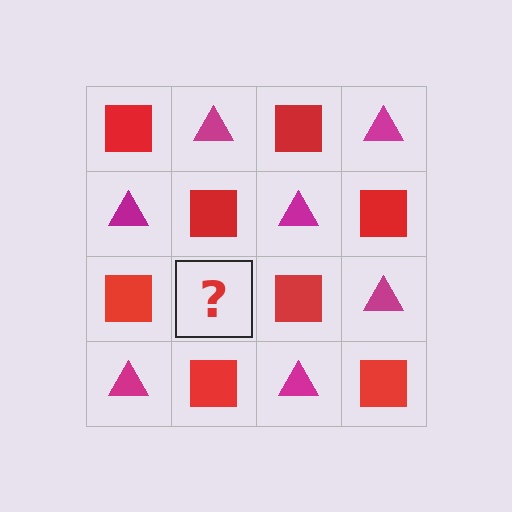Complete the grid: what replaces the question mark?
The question mark should be replaced with a magenta triangle.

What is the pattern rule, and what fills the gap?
The rule is that it alternates red square and magenta triangle in a checkerboard pattern. The gap should be filled with a magenta triangle.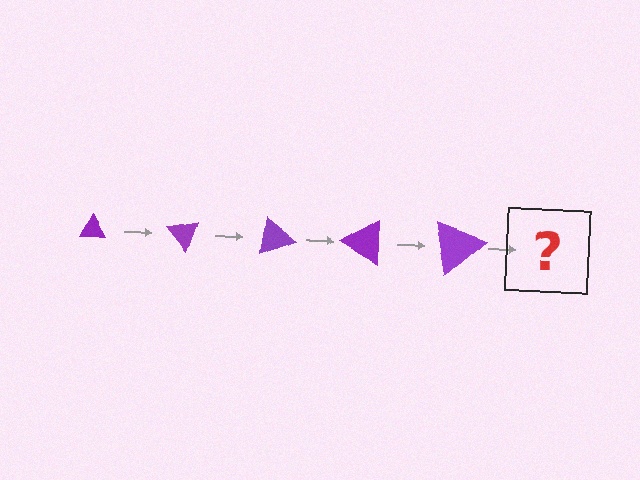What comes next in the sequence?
The next element should be a triangle, larger than the previous one and rotated 250 degrees from the start.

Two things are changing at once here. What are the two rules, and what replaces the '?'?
The two rules are that the triangle grows larger each step and it rotates 50 degrees each step. The '?' should be a triangle, larger than the previous one and rotated 250 degrees from the start.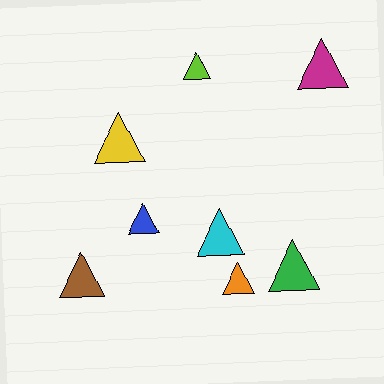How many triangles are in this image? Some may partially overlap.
There are 8 triangles.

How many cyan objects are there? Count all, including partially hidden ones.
There is 1 cyan object.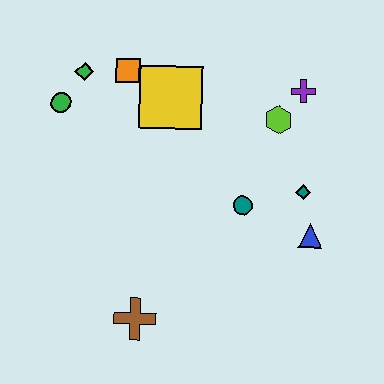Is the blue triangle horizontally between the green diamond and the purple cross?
No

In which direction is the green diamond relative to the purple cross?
The green diamond is to the left of the purple cross.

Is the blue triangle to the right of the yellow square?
Yes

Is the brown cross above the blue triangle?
No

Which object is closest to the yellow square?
The orange square is closest to the yellow square.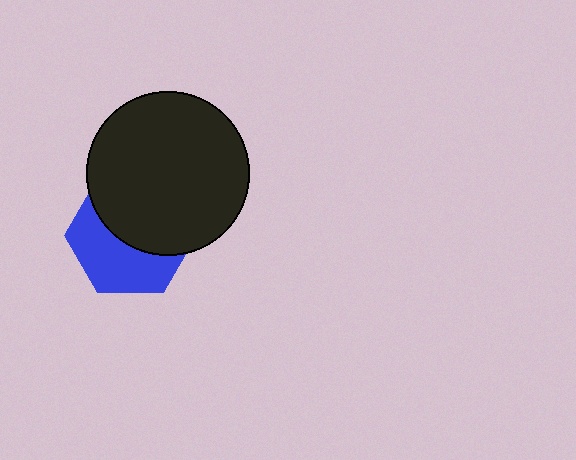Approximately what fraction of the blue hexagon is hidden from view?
Roughly 52% of the blue hexagon is hidden behind the black circle.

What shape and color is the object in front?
The object in front is a black circle.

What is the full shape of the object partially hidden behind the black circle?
The partially hidden object is a blue hexagon.